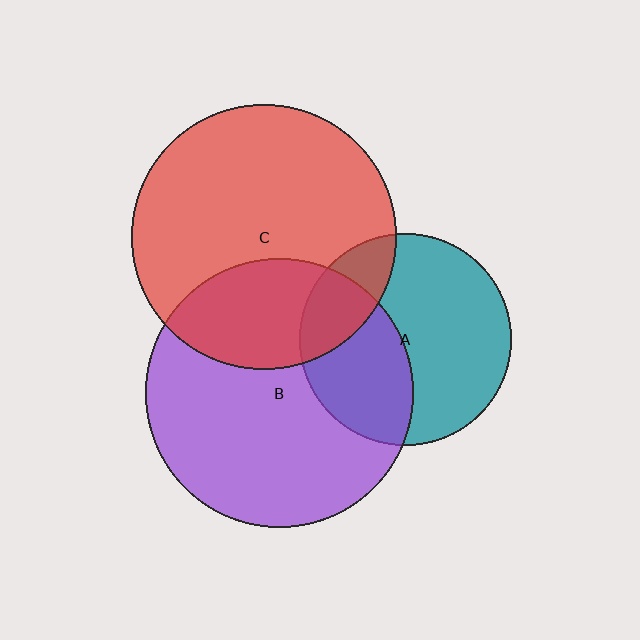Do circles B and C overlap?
Yes.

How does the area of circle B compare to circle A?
Approximately 1.6 times.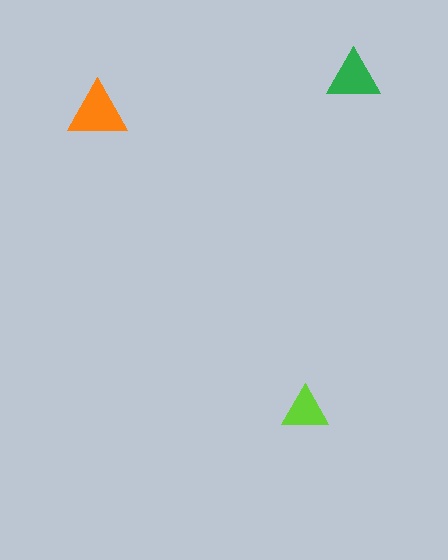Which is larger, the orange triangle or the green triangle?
The orange one.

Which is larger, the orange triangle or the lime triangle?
The orange one.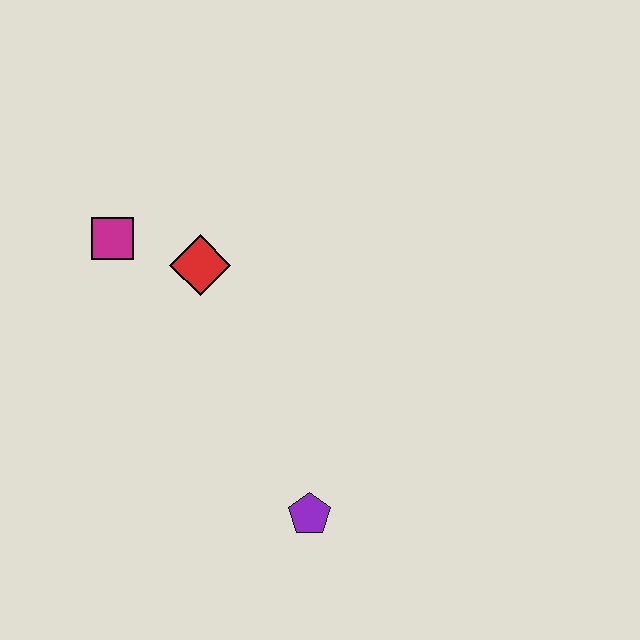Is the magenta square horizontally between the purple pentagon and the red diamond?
No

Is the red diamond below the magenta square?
Yes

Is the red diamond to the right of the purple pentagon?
No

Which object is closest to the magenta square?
The red diamond is closest to the magenta square.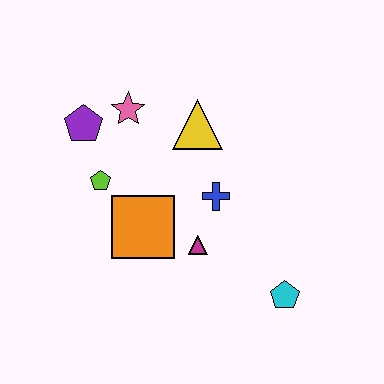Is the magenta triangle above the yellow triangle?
No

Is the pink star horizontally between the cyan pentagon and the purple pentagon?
Yes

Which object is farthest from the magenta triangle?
The purple pentagon is farthest from the magenta triangle.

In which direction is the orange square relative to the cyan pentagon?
The orange square is to the left of the cyan pentagon.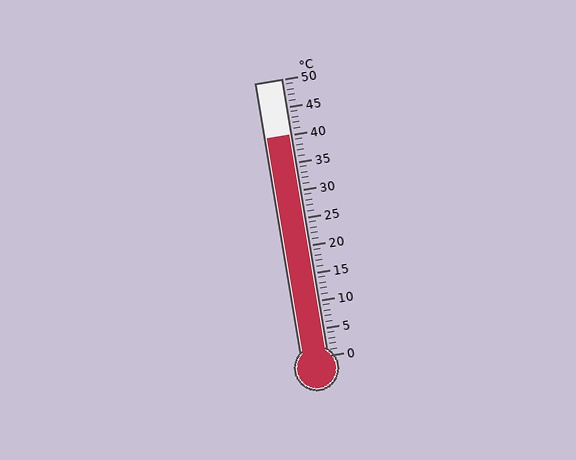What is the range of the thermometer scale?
The thermometer scale ranges from 0°C to 50°C.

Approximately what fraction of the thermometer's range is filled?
The thermometer is filled to approximately 80% of its range.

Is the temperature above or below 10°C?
The temperature is above 10°C.